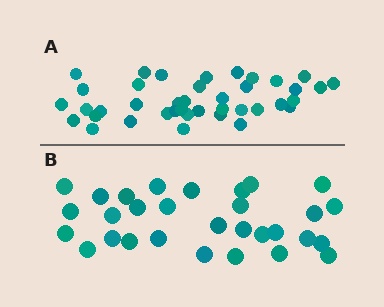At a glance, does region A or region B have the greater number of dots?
Region A (the top region) has more dots.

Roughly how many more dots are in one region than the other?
Region A has roughly 10 or so more dots than region B.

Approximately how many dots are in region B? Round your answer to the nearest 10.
About 30 dots.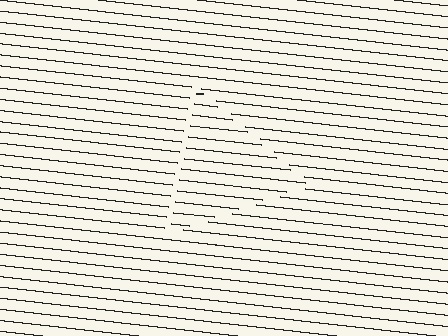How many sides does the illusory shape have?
3 sides — the line-ends trace a triangle.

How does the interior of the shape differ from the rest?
The interior of the shape contains the same grating, shifted by half a period — the contour is defined by the phase discontinuity where line-ends from the inner and outer gratings abut.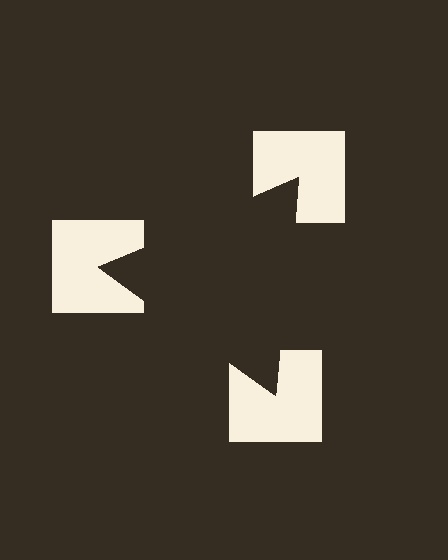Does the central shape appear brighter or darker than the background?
It typically appears slightly darker than the background, even though no actual brightness change is drawn.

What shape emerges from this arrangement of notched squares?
An illusory triangle — its edges are inferred from the aligned wedge cuts in the notched squares, not physically drawn.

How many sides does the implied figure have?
3 sides.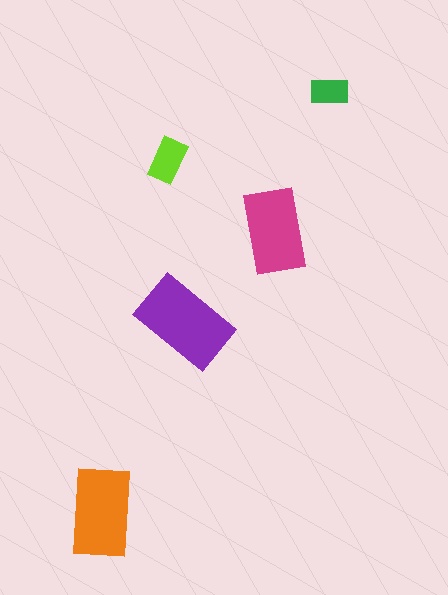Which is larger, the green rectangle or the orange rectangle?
The orange one.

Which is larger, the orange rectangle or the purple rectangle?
The purple one.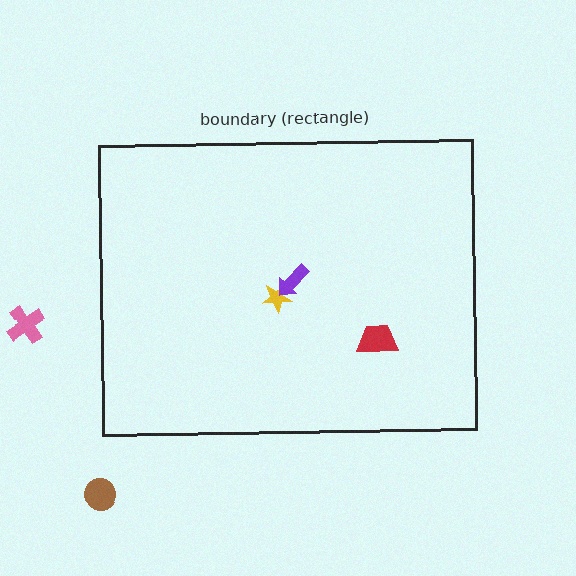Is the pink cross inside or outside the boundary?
Outside.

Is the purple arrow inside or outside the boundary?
Inside.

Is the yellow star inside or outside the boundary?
Inside.